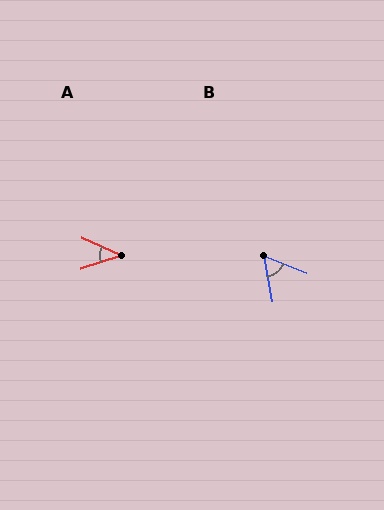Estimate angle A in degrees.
Approximately 43 degrees.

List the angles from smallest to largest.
A (43°), B (58°).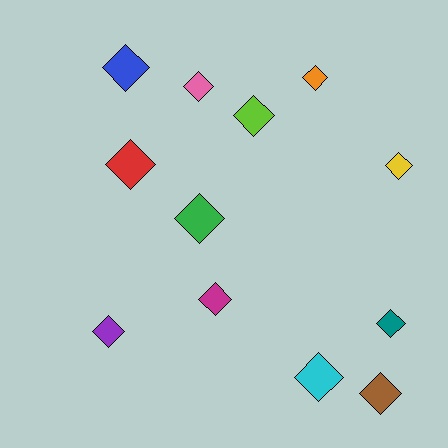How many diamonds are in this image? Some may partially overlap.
There are 12 diamonds.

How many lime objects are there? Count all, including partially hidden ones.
There is 1 lime object.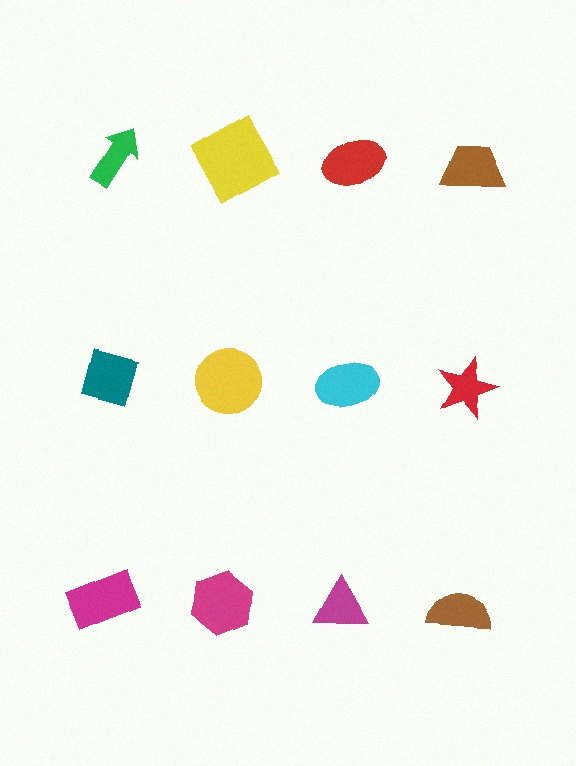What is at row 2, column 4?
A red star.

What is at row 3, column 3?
A magenta triangle.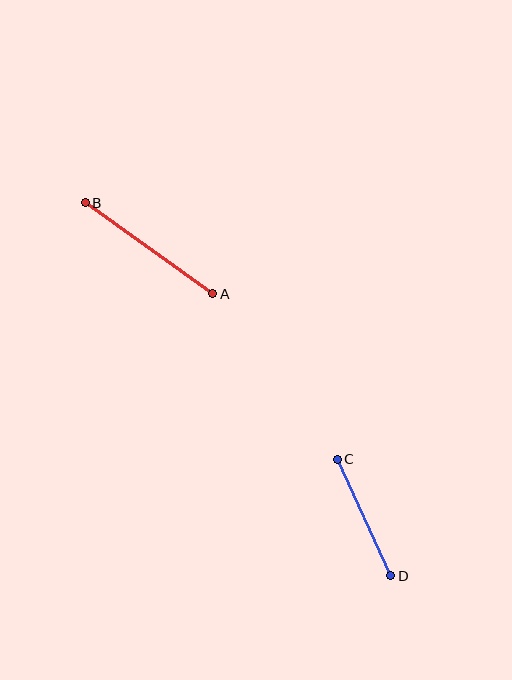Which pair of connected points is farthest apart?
Points A and B are farthest apart.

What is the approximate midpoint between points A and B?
The midpoint is at approximately (149, 248) pixels.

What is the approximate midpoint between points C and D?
The midpoint is at approximately (364, 518) pixels.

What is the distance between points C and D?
The distance is approximately 128 pixels.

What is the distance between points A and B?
The distance is approximately 157 pixels.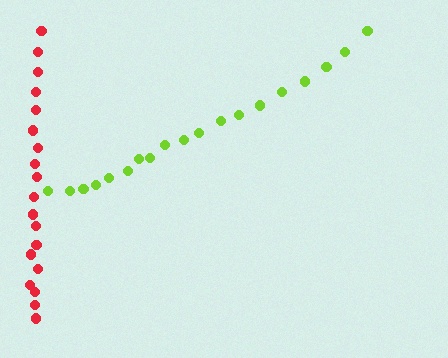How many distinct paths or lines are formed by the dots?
There are 2 distinct paths.